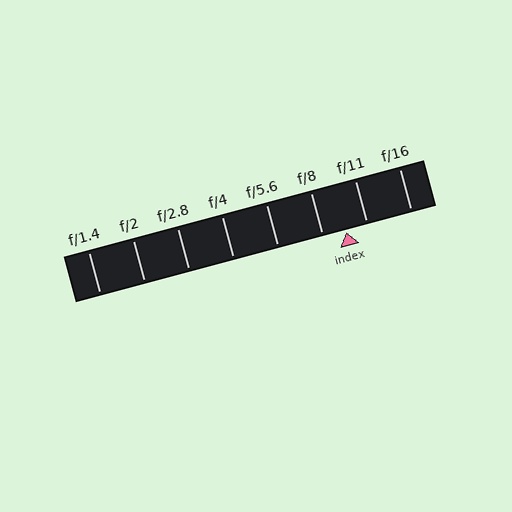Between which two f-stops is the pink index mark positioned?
The index mark is between f/8 and f/11.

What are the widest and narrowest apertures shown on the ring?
The widest aperture shown is f/1.4 and the narrowest is f/16.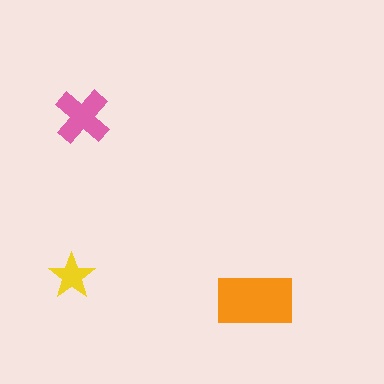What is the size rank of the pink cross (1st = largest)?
2nd.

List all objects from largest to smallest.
The orange rectangle, the pink cross, the yellow star.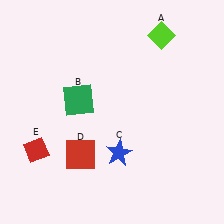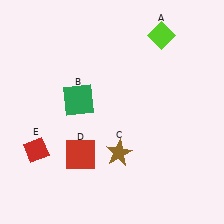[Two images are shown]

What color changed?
The star (C) changed from blue in Image 1 to brown in Image 2.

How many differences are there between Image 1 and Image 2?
There is 1 difference between the two images.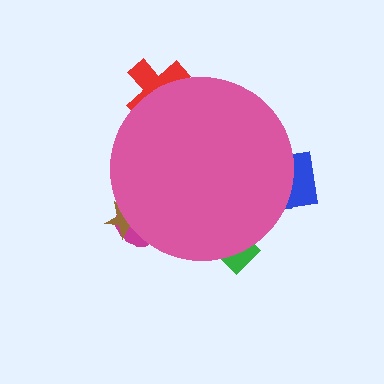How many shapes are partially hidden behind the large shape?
5 shapes are partially hidden.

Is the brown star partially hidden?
Yes, the brown star is partially hidden behind the pink circle.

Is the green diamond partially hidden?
Yes, the green diamond is partially hidden behind the pink circle.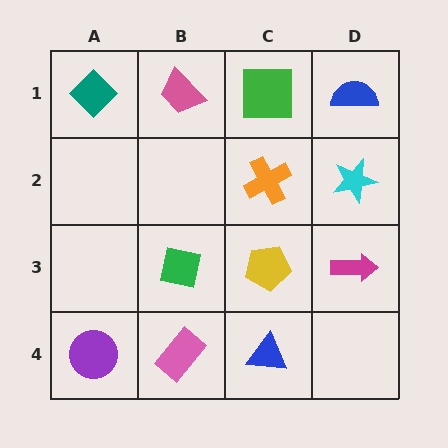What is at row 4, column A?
A purple circle.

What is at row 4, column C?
A blue triangle.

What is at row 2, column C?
An orange cross.